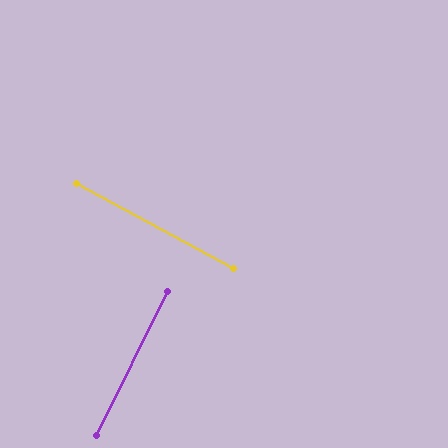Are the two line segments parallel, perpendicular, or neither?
Perpendicular — they meet at approximately 88°.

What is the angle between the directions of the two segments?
Approximately 88 degrees.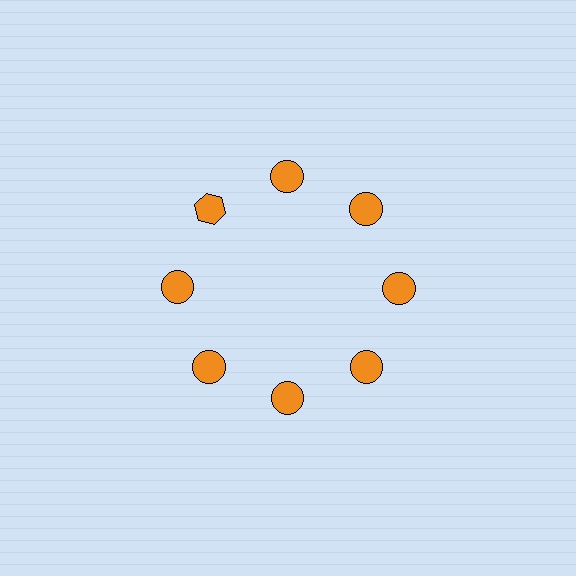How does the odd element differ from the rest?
It has a different shape: hexagon instead of circle.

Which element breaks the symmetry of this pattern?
The orange hexagon at roughly the 10 o'clock position breaks the symmetry. All other shapes are orange circles.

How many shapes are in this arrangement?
There are 8 shapes arranged in a ring pattern.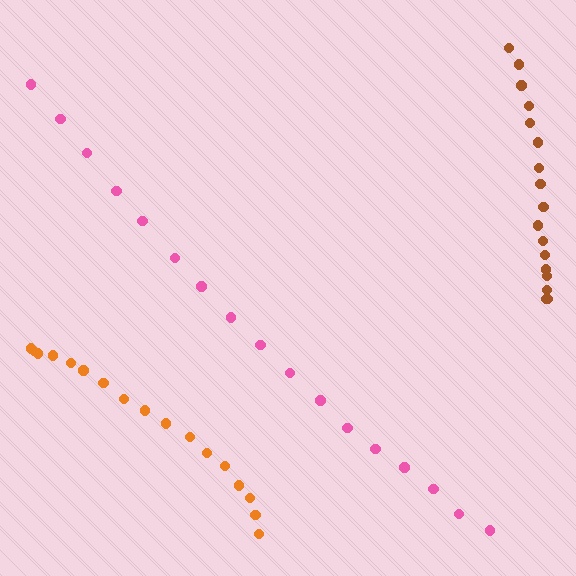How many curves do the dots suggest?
There are 3 distinct paths.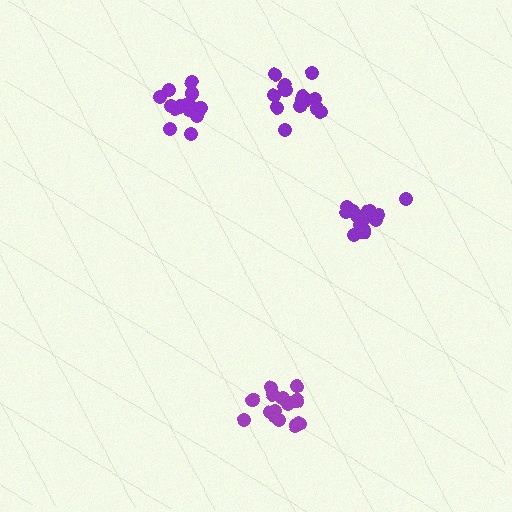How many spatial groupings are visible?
There are 4 spatial groupings.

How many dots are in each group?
Group 1: 13 dots, Group 2: 14 dots, Group 3: 17 dots, Group 4: 15 dots (59 total).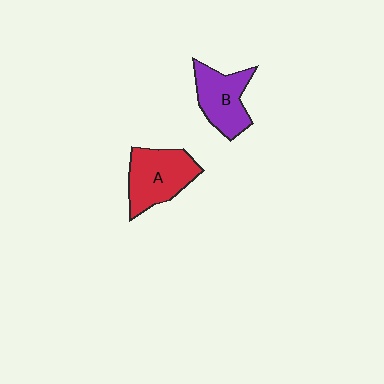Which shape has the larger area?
Shape A (red).